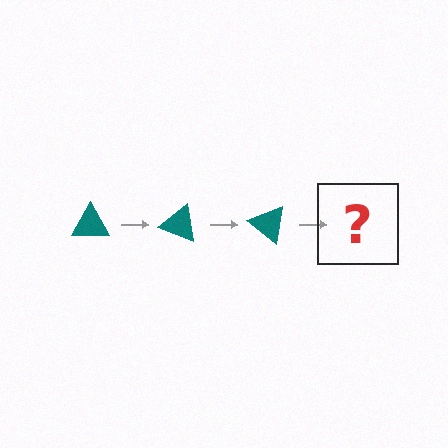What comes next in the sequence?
The next element should be a teal triangle rotated 60 degrees.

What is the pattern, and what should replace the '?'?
The pattern is that the triangle rotates 20 degrees each step. The '?' should be a teal triangle rotated 60 degrees.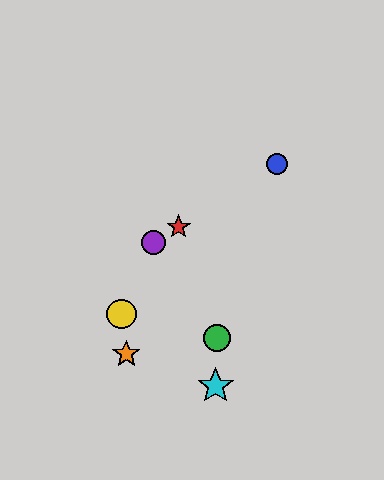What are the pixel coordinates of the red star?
The red star is at (179, 227).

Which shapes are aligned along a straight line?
The red star, the blue circle, the purple circle are aligned along a straight line.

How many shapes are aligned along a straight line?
3 shapes (the red star, the blue circle, the purple circle) are aligned along a straight line.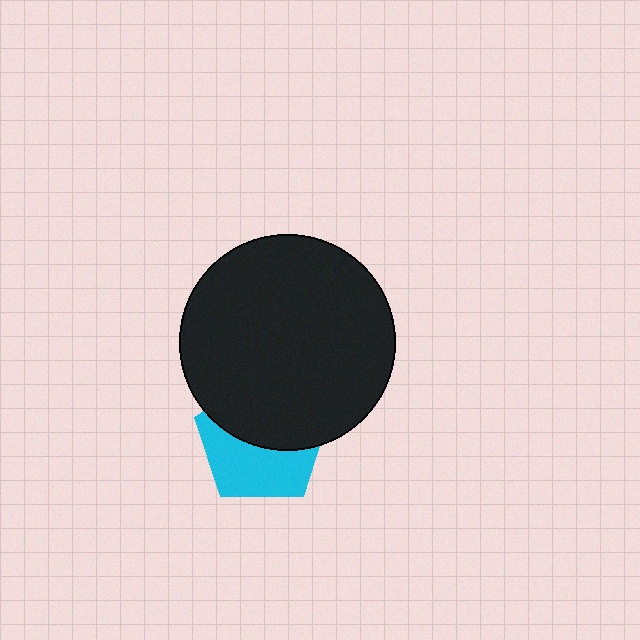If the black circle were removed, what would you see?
You would see the complete cyan pentagon.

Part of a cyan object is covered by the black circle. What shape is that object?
It is a pentagon.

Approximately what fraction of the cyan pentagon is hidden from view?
Roughly 52% of the cyan pentagon is hidden behind the black circle.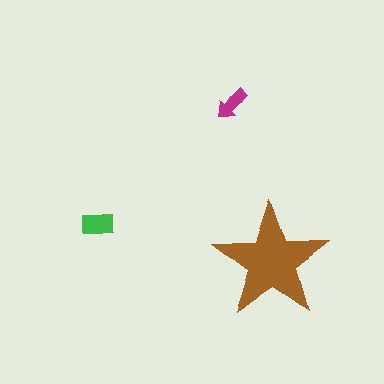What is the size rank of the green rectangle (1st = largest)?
2nd.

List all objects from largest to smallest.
The brown star, the green rectangle, the magenta arrow.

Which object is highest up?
The magenta arrow is topmost.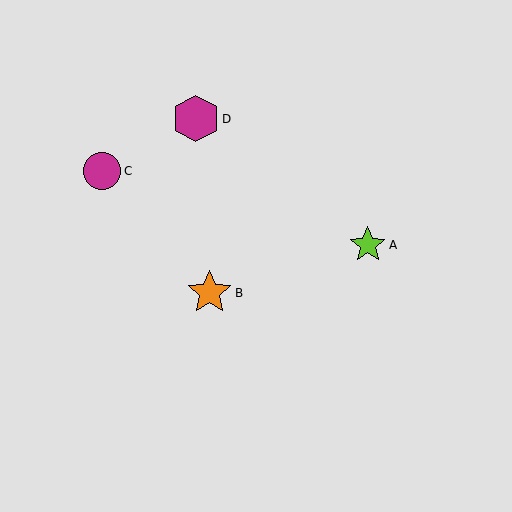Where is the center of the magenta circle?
The center of the magenta circle is at (102, 171).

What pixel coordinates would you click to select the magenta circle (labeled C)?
Click at (102, 171) to select the magenta circle C.